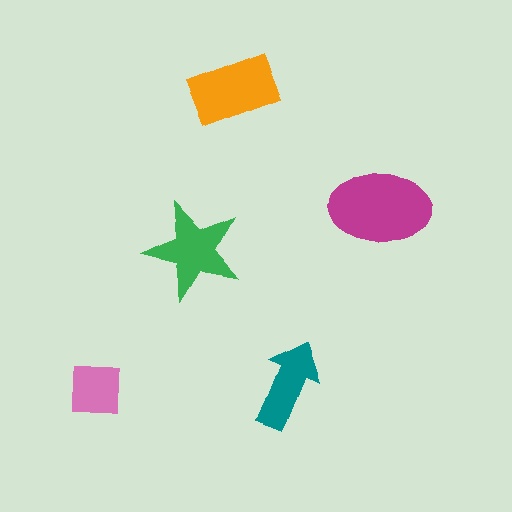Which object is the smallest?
The pink square.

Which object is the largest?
The magenta ellipse.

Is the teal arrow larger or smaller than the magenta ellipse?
Smaller.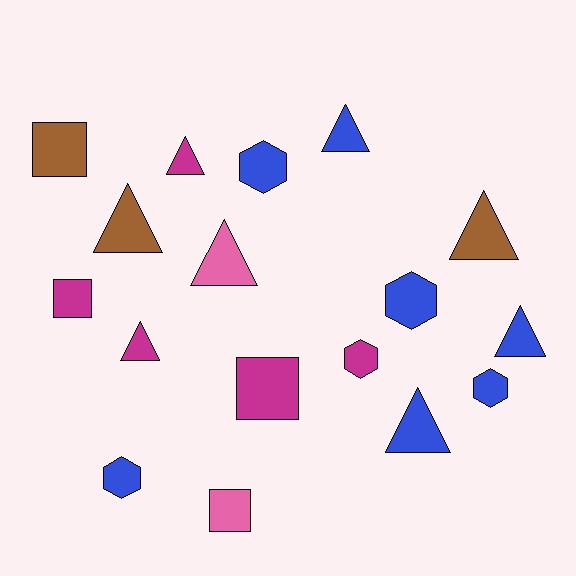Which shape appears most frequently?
Triangle, with 8 objects.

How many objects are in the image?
There are 17 objects.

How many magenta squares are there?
There are 2 magenta squares.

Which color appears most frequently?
Blue, with 7 objects.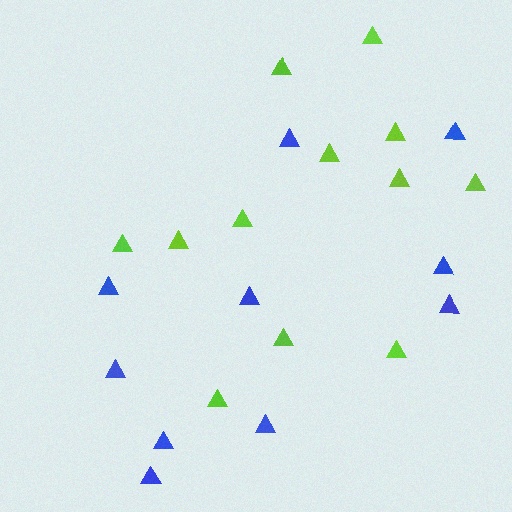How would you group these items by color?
There are 2 groups: one group of blue triangles (10) and one group of lime triangles (12).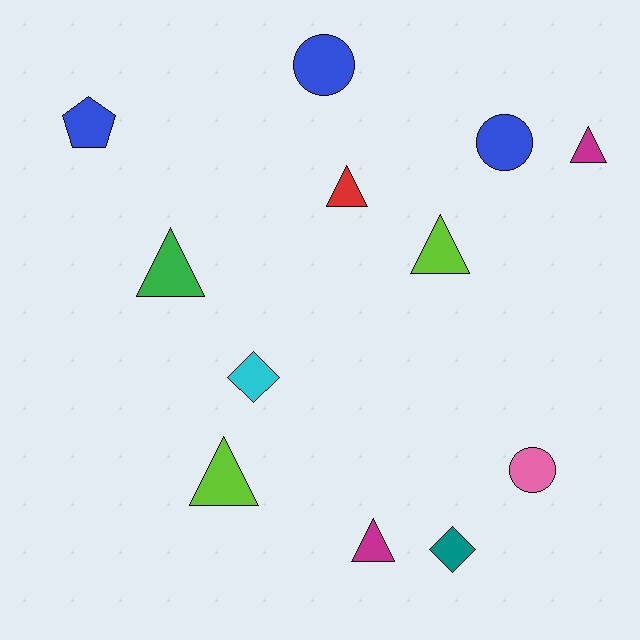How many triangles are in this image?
There are 6 triangles.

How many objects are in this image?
There are 12 objects.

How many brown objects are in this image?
There are no brown objects.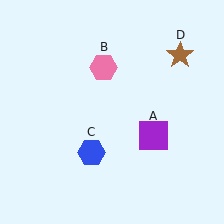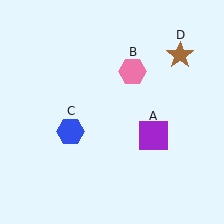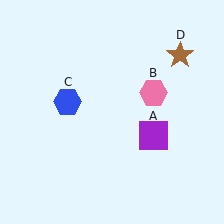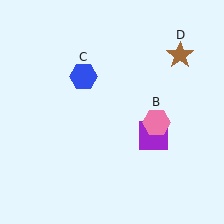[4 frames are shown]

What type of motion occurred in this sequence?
The pink hexagon (object B), blue hexagon (object C) rotated clockwise around the center of the scene.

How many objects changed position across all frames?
2 objects changed position: pink hexagon (object B), blue hexagon (object C).